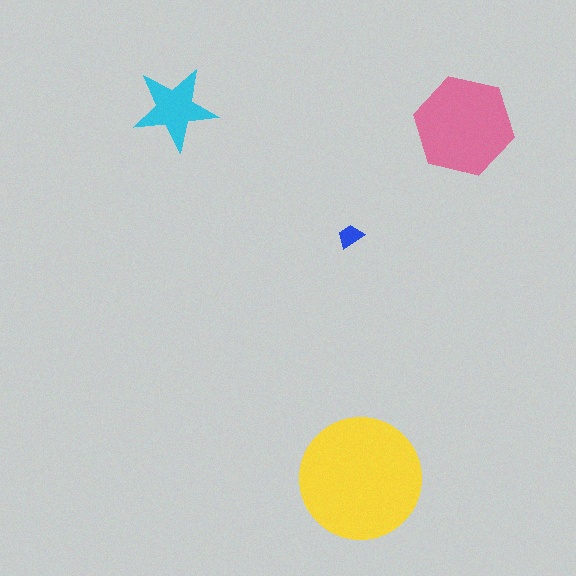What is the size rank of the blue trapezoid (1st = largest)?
4th.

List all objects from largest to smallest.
The yellow circle, the pink hexagon, the cyan star, the blue trapezoid.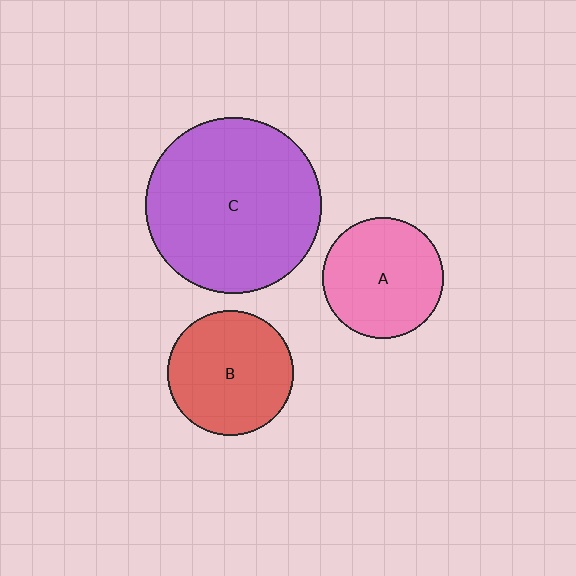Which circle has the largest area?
Circle C (purple).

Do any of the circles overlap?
No, none of the circles overlap.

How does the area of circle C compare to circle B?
Approximately 2.0 times.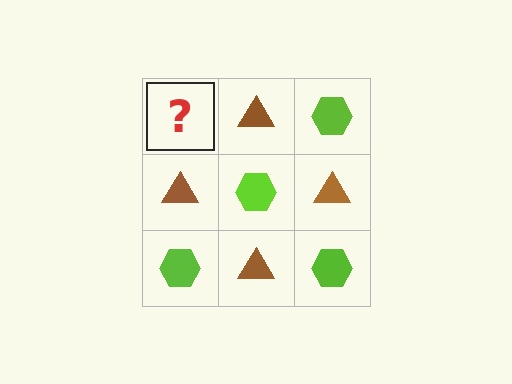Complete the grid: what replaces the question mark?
The question mark should be replaced with a lime hexagon.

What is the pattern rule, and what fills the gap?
The rule is that it alternates lime hexagon and brown triangle in a checkerboard pattern. The gap should be filled with a lime hexagon.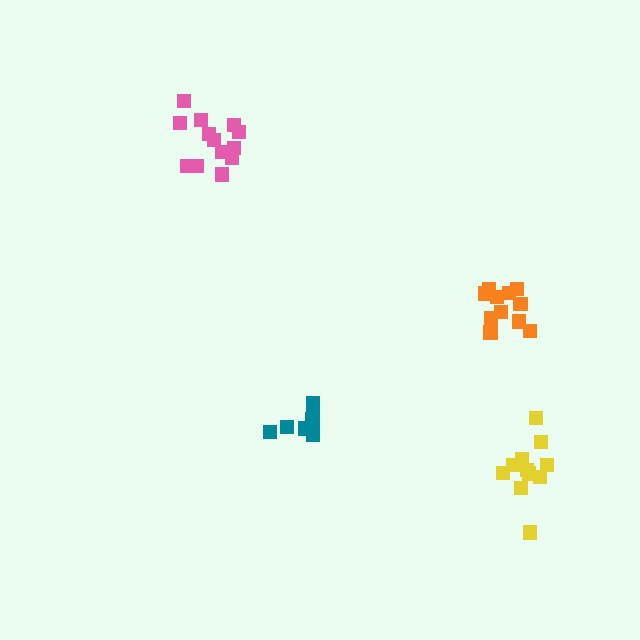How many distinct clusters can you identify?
There are 4 distinct clusters.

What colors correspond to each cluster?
The clusters are colored: pink, teal, yellow, orange.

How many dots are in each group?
Group 1: 13 dots, Group 2: 9 dots, Group 3: 11 dots, Group 4: 11 dots (44 total).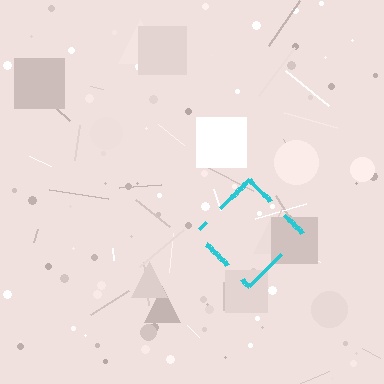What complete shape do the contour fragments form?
The contour fragments form a diamond.